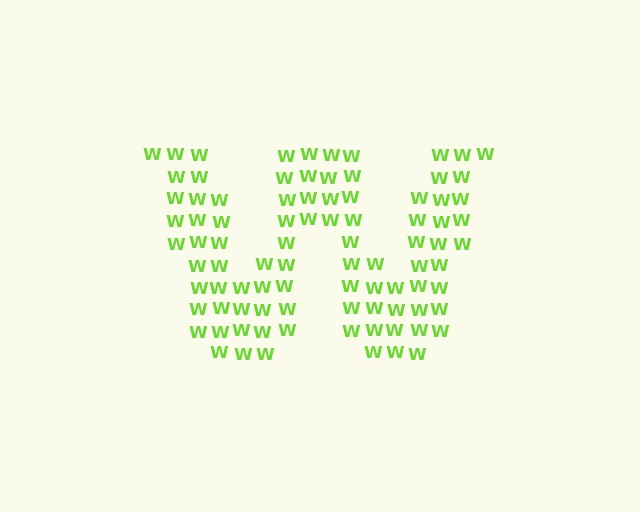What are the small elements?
The small elements are letter W's.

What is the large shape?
The large shape is the letter W.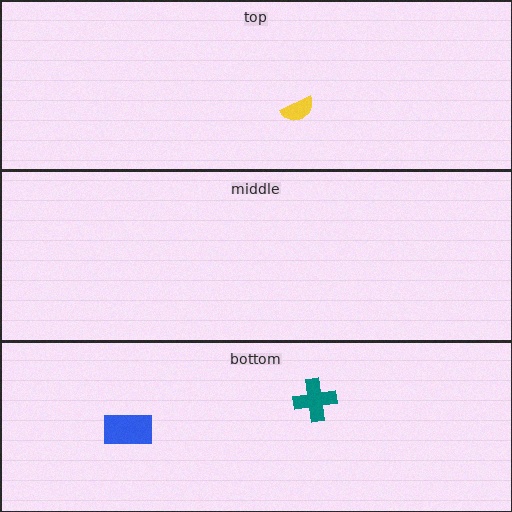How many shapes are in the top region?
1.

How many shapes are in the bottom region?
2.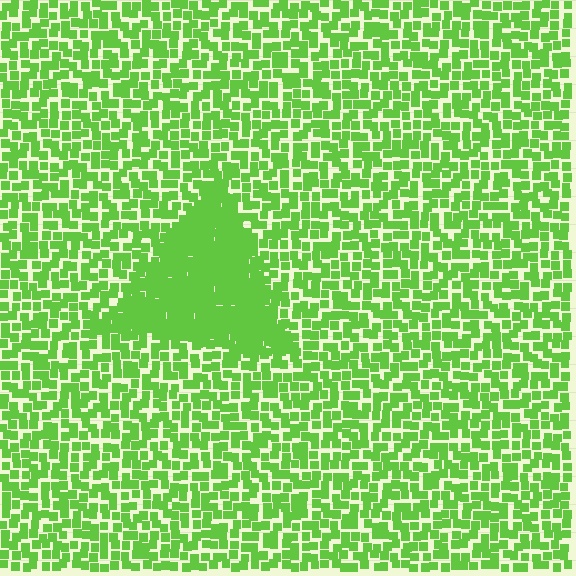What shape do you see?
I see a triangle.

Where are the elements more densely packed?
The elements are more densely packed inside the triangle boundary.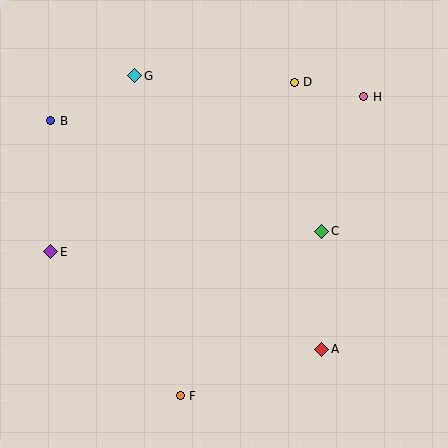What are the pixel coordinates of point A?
Point A is at (322, 349).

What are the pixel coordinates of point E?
Point E is at (51, 252).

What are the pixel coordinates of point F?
Point F is at (180, 396).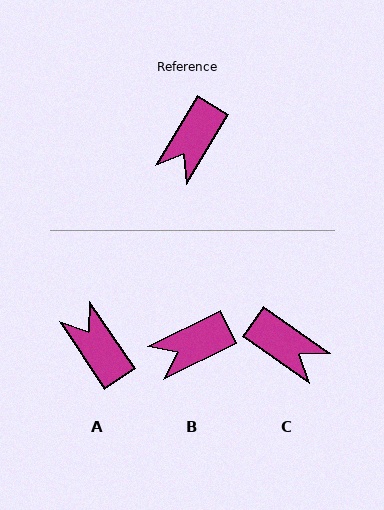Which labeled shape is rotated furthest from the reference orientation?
A, about 115 degrees away.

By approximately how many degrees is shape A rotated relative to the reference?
Approximately 115 degrees clockwise.